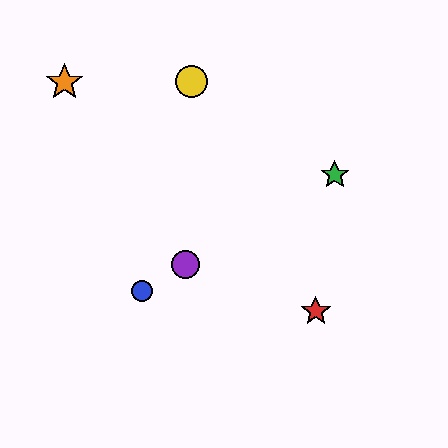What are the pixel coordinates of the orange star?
The orange star is at (65, 82).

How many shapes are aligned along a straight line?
3 shapes (the blue circle, the green star, the purple circle) are aligned along a straight line.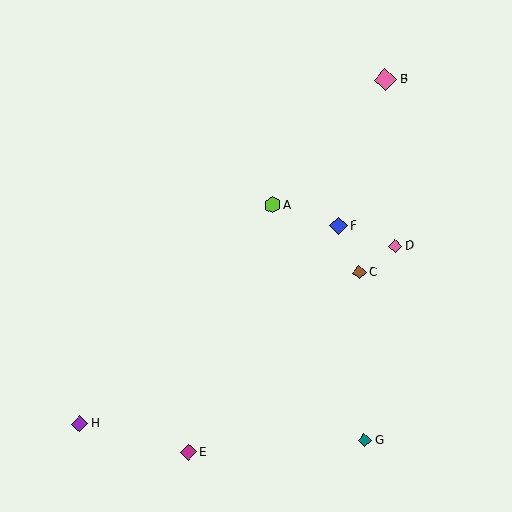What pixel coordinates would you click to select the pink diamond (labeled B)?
Click at (385, 80) to select the pink diamond B.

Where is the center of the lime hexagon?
The center of the lime hexagon is at (273, 205).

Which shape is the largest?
The pink diamond (labeled B) is the largest.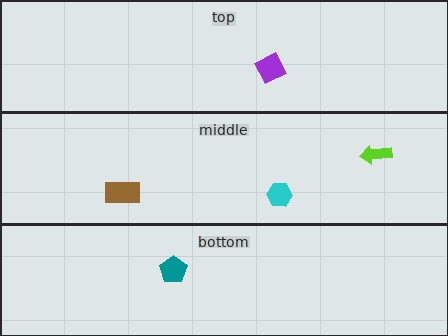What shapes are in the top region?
The purple square.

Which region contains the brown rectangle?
The middle region.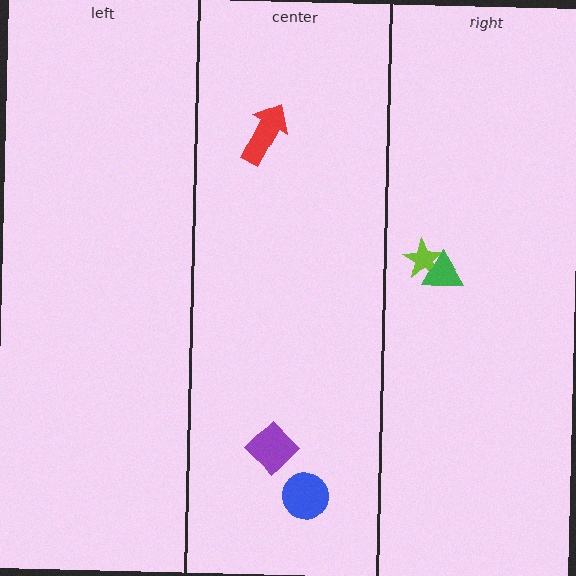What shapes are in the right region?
The lime star, the green triangle.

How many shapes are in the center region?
3.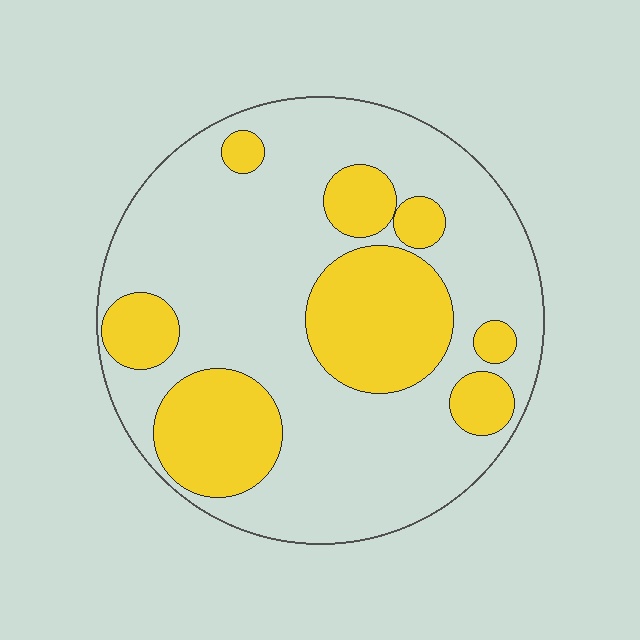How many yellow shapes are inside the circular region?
8.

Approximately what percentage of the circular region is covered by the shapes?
Approximately 30%.